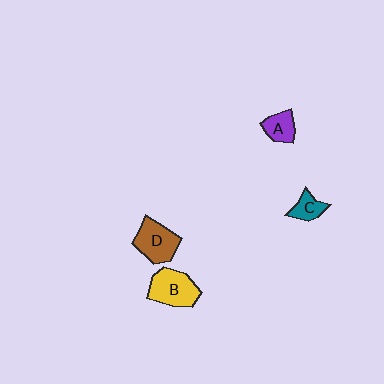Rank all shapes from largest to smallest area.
From largest to smallest: B (yellow), D (brown), A (purple), C (teal).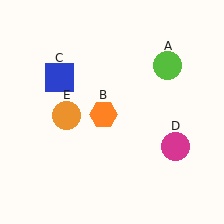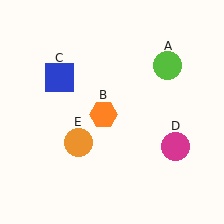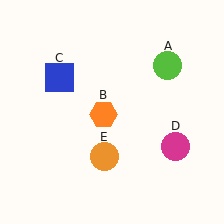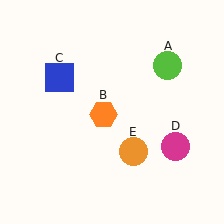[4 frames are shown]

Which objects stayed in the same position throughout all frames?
Lime circle (object A) and orange hexagon (object B) and blue square (object C) and magenta circle (object D) remained stationary.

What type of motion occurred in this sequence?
The orange circle (object E) rotated counterclockwise around the center of the scene.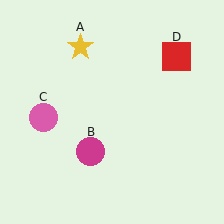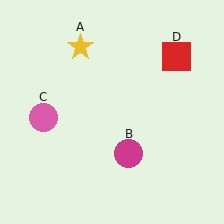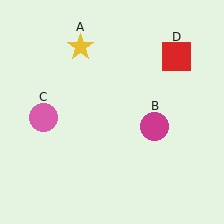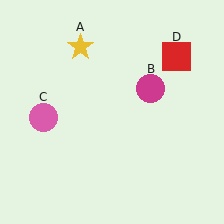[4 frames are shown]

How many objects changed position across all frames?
1 object changed position: magenta circle (object B).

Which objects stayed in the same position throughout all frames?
Yellow star (object A) and pink circle (object C) and red square (object D) remained stationary.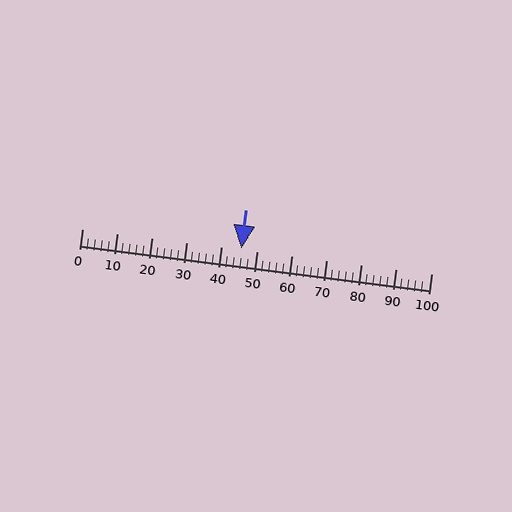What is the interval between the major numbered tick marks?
The major tick marks are spaced 10 units apart.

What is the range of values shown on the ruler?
The ruler shows values from 0 to 100.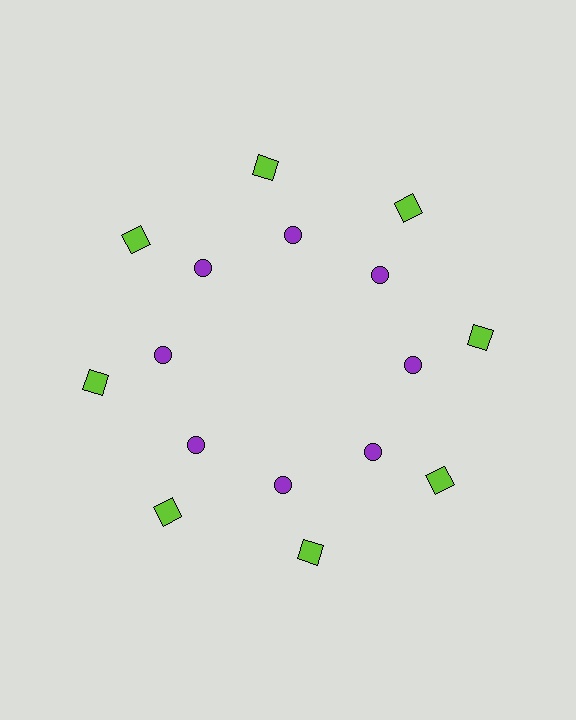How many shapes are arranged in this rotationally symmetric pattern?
There are 16 shapes, arranged in 8 groups of 2.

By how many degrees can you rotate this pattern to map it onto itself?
The pattern maps onto itself every 45 degrees of rotation.